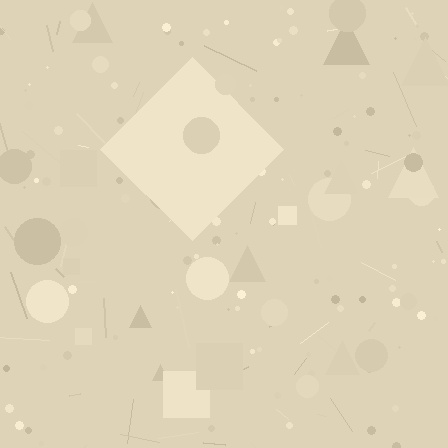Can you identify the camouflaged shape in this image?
The camouflaged shape is a diamond.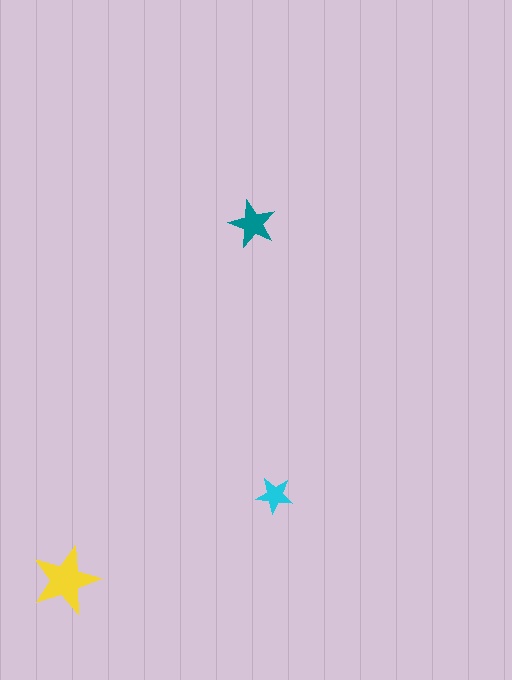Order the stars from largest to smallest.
the yellow one, the teal one, the cyan one.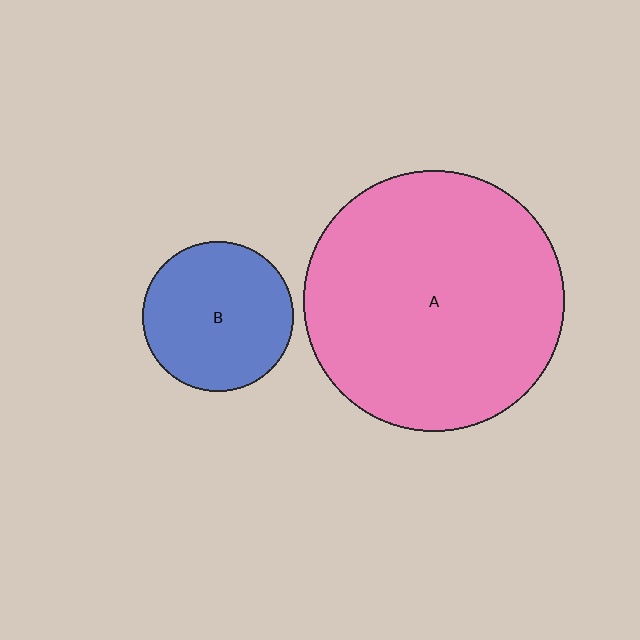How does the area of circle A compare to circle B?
Approximately 3.0 times.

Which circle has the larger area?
Circle A (pink).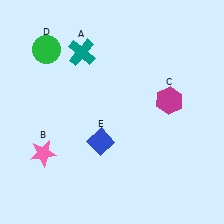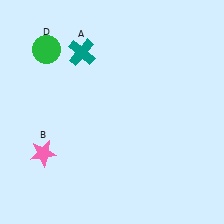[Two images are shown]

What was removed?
The magenta hexagon (C), the blue diamond (E) were removed in Image 2.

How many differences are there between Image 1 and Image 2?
There are 2 differences between the two images.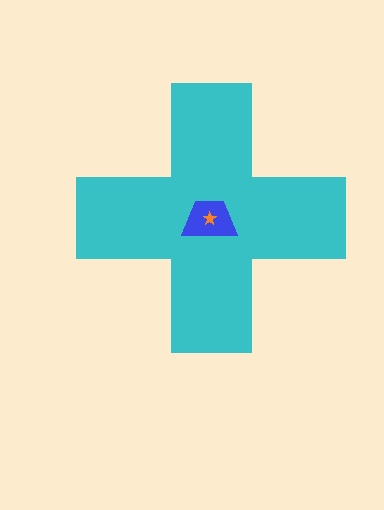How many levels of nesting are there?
3.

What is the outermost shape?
The cyan cross.